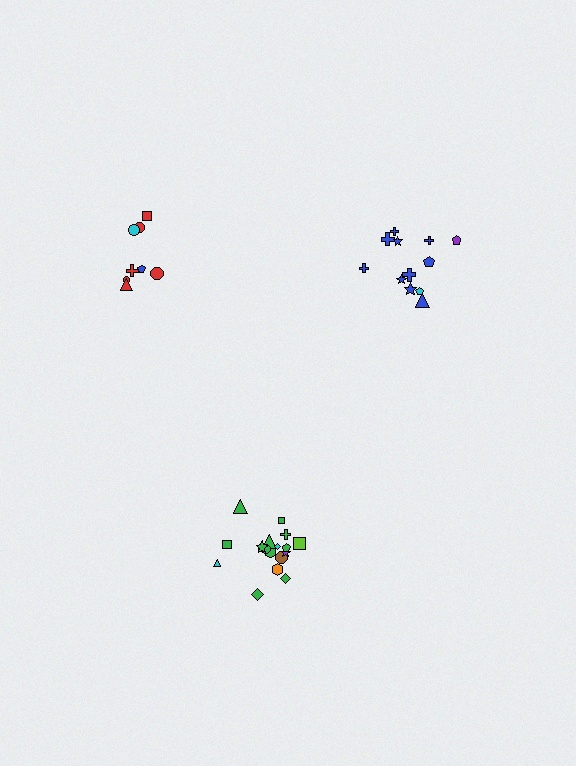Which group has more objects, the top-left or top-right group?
The top-right group.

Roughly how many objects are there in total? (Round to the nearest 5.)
Roughly 40 objects in total.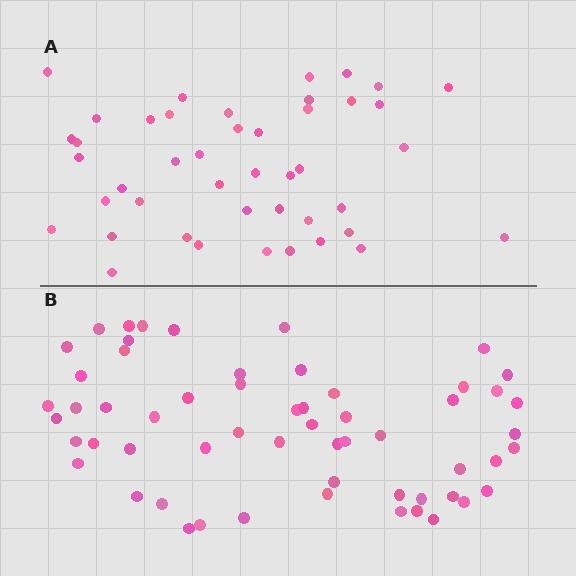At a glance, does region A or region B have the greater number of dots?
Region B (the bottom region) has more dots.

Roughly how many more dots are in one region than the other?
Region B has approximately 15 more dots than region A.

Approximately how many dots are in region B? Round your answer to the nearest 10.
About 60 dots. (The exact count is 58, which rounds to 60.)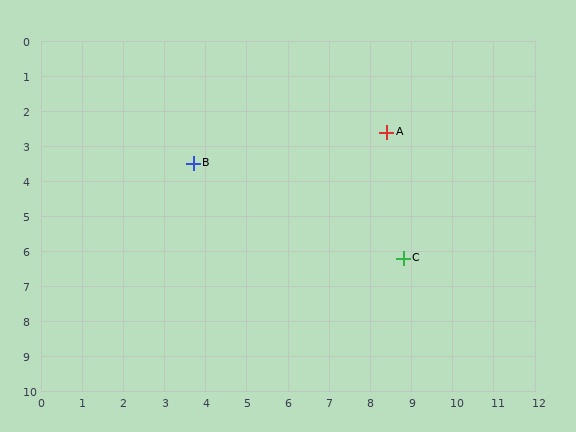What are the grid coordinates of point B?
Point B is at approximately (3.7, 3.5).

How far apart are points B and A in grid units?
Points B and A are about 4.8 grid units apart.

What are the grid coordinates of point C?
Point C is at approximately (8.8, 6.2).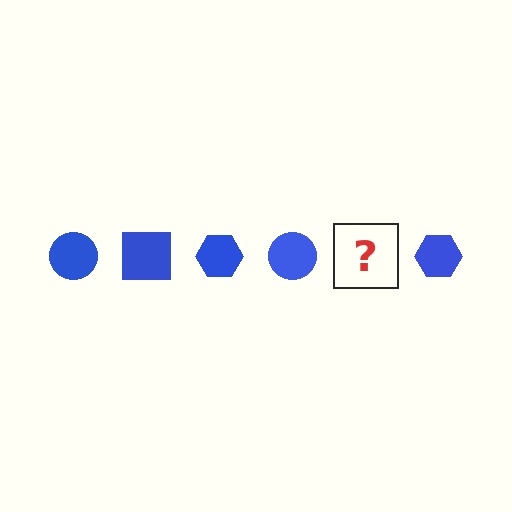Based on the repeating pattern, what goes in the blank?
The blank should be a blue square.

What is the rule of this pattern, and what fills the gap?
The rule is that the pattern cycles through circle, square, hexagon shapes in blue. The gap should be filled with a blue square.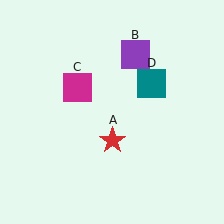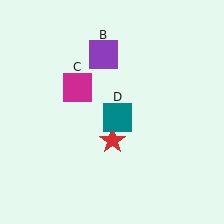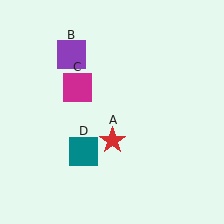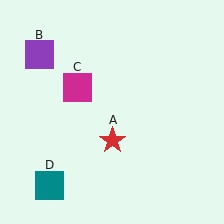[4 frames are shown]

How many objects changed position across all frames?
2 objects changed position: purple square (object B), teal square (object D).